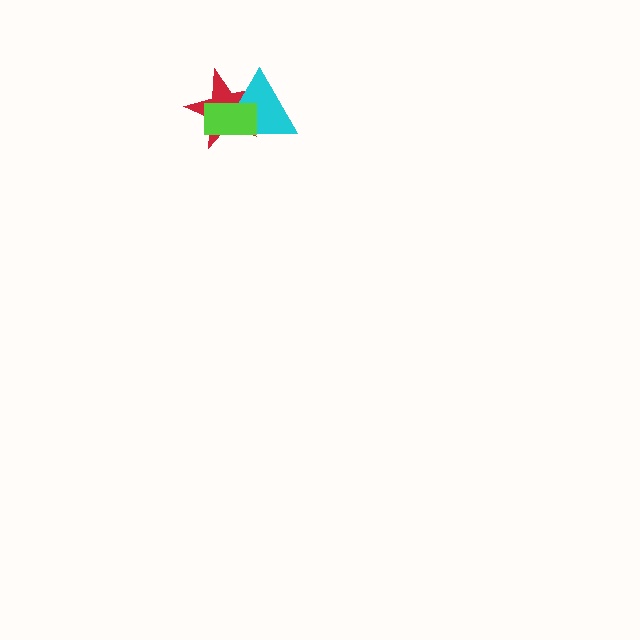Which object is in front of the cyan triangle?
The lime rectangle is in front of the cyan triangle.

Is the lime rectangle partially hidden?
No, no other shape covers it.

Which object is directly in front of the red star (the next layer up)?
The cyan triangle is directly in front of the red star.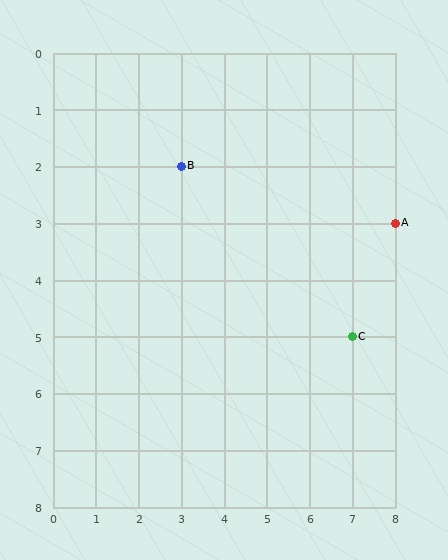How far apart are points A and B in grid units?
Points A and B are 5 columns and 1 row apart (about 5.1 grid units diagonally).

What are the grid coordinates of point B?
Point B is at grid coordinates (3, 2).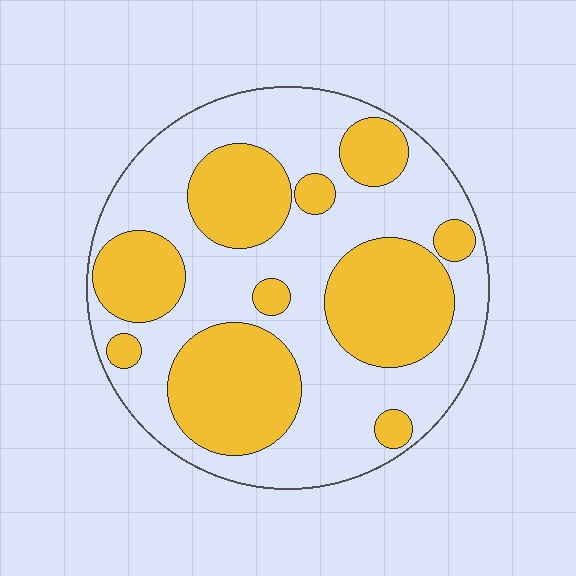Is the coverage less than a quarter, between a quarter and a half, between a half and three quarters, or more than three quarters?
Between a quarter and a half.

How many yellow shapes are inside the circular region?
10.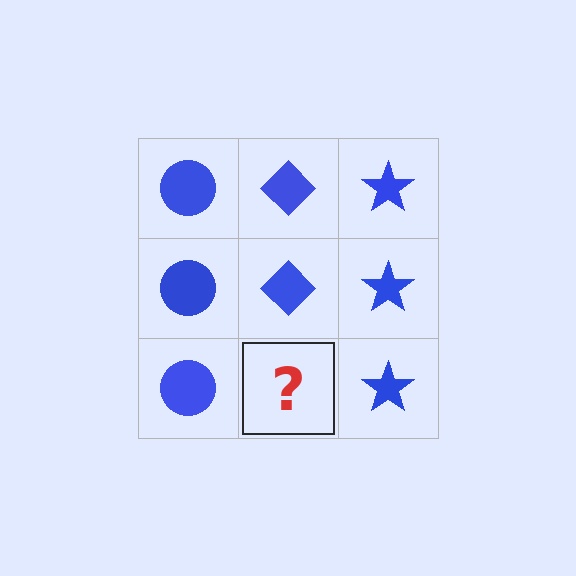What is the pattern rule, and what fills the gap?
The rule is that each column has a consistent shape. The gap should be filled with a blue diamond.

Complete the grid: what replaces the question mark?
The question mark should be replaced with a blue diamond.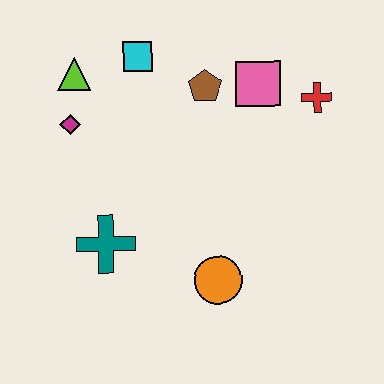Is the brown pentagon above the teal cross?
Yes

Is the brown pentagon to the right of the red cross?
No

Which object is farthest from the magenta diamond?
The red cross is farthest from the magenta diamond.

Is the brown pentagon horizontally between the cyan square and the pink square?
Yes